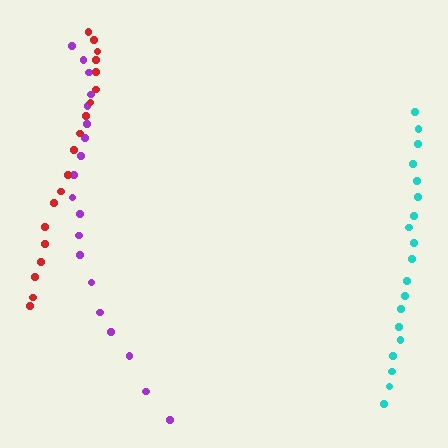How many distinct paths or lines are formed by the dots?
There are 3 distinct paths.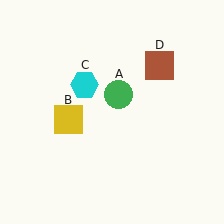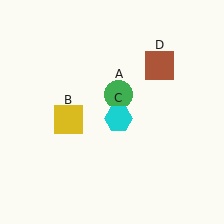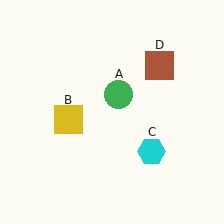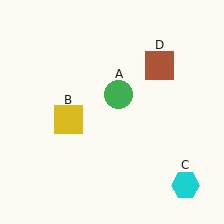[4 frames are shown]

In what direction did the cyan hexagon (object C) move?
The cyan hexagon (object C) moved down and to the right.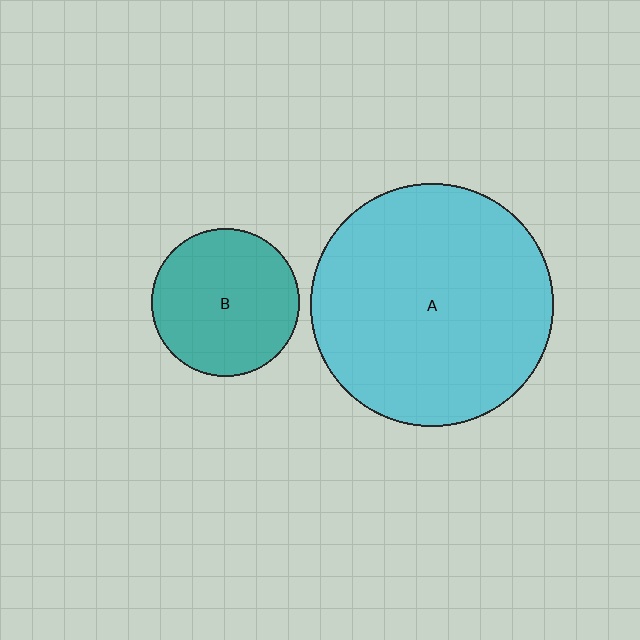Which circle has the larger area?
Circle A (cyan).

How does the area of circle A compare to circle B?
Approximately 2.7 times.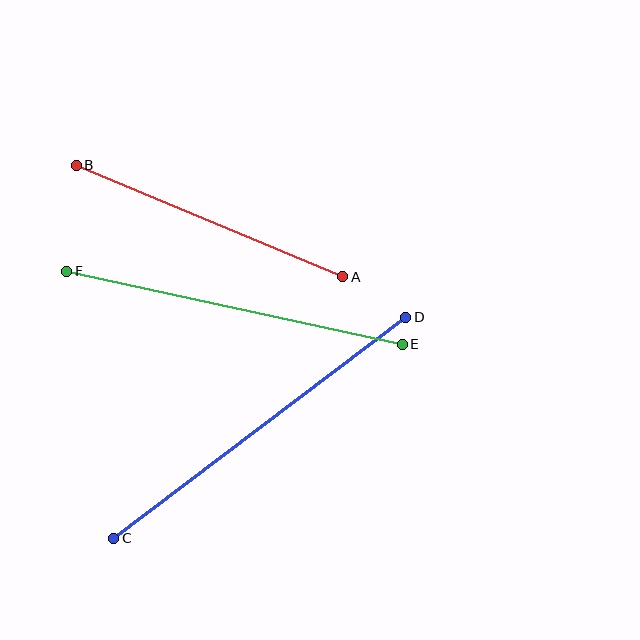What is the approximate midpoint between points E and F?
The midpoint is at approximately (235, 308) pixels.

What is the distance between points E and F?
The distance is approximately 344 pixels.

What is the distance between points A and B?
The distance is approximately 289 pixels.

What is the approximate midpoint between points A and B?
The midpoint is at approximately (210, 221) pixels.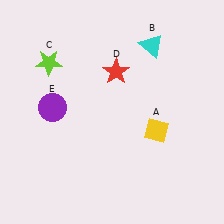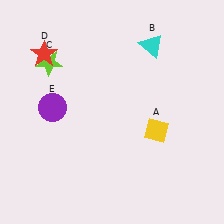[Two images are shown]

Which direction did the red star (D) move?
The red star (D) moved left.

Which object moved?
The red star (D) moved left.